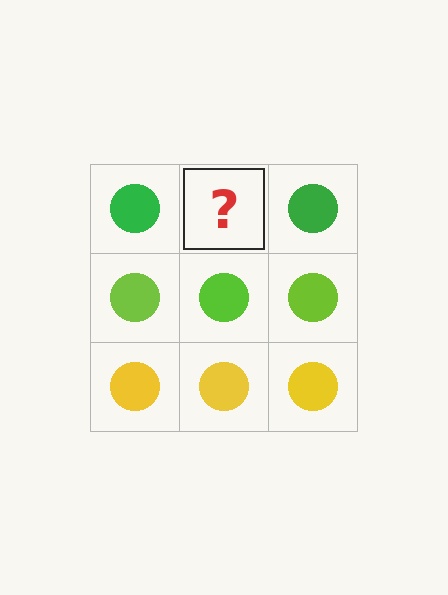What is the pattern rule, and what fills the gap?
The rule is that each row has a consistent color. The gap should be filled with a green circle.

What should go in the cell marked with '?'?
The missing cell should contain a green circle.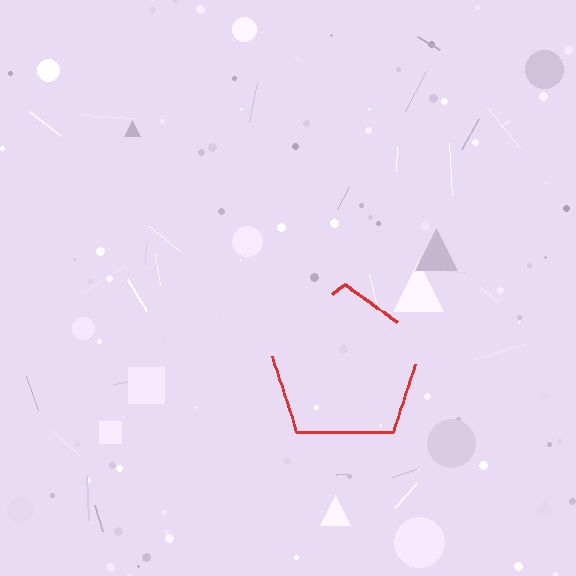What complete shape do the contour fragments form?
The contour fragments form a pentagon.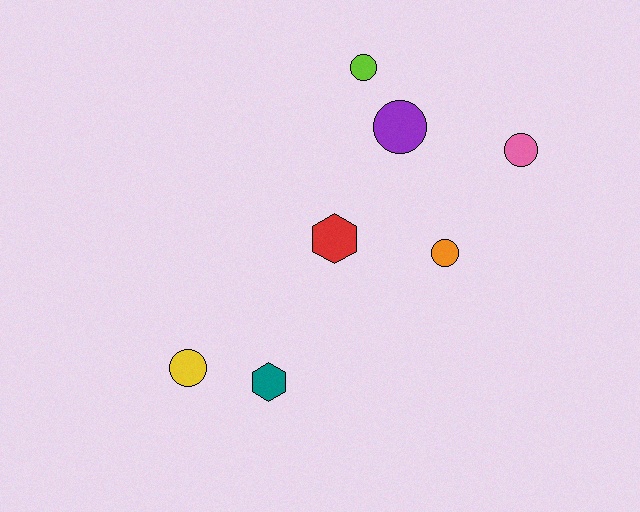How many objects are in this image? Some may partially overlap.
There are 7 objects.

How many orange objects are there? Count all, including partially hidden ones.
There is 1 orange object.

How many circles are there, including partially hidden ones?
There are 5 circles.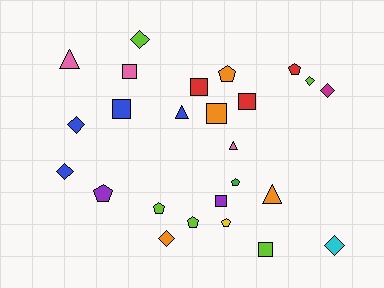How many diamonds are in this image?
There are 7 diamonds.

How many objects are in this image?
There are 25 objects.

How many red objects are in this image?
There are 3 red objects.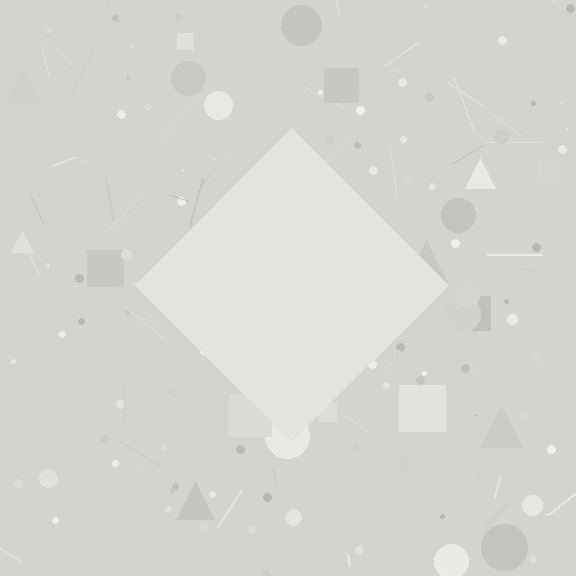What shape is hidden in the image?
A diamond is hidden in the image.